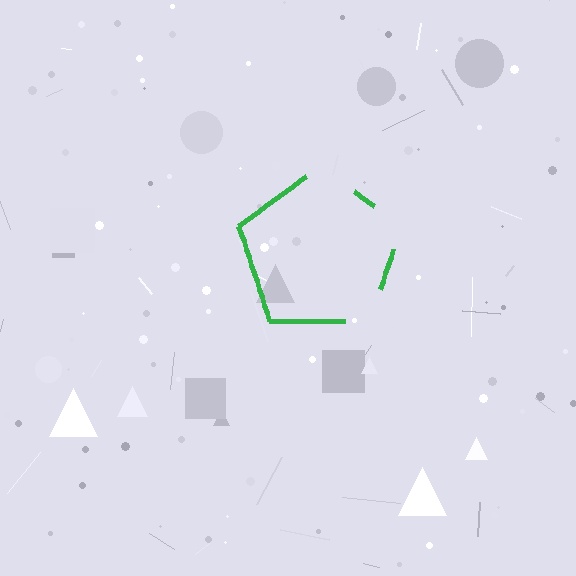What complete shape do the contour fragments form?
The contour fragments form a pentagon.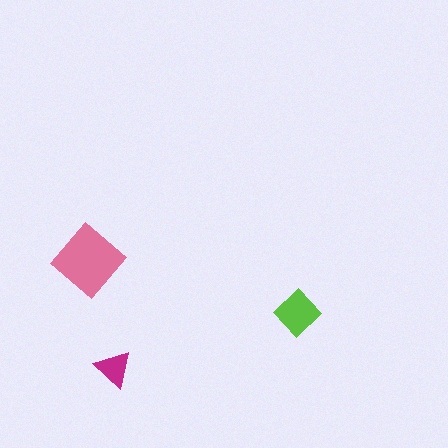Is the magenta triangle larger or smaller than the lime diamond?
Smaller.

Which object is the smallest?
The magenta triangle.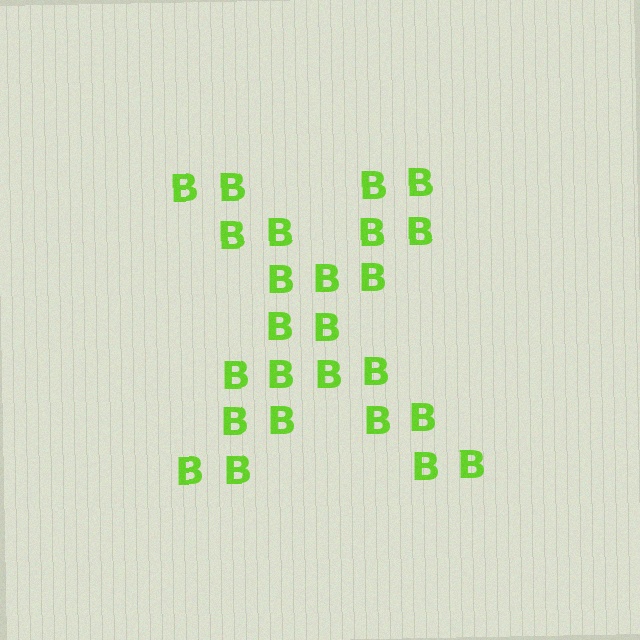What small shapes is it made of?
It is made of small letter B's.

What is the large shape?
The large shape is the letter X.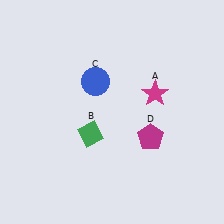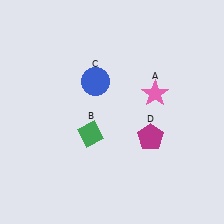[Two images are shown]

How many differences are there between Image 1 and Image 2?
There is 1 difference between the two images.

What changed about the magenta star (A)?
In Image 1, A is magenta. In Image 2, it changed to pink.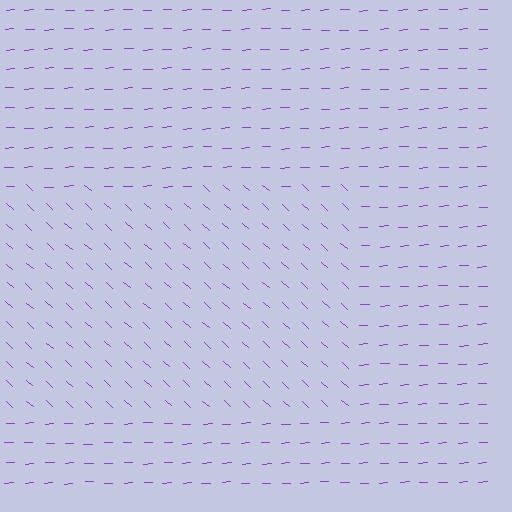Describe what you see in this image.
The image is filled with small purple line segments. A rectangle region in the image has lines oriented differently from the surrounding lines, creating a visible texture boundary.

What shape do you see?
I see a rectangle.